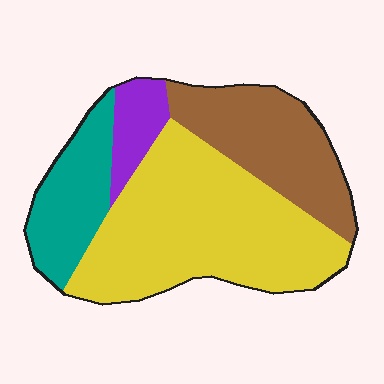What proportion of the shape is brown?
Brown takes up about one quarter (1/4) of the shape.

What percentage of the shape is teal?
Teal covers around 15% of the shape.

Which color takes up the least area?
Purple, at roughly 10%.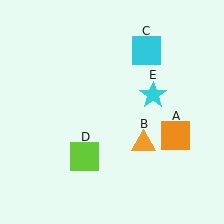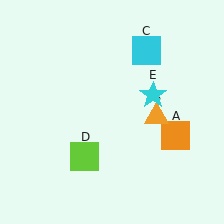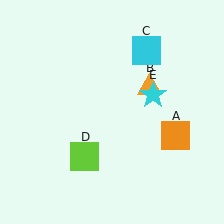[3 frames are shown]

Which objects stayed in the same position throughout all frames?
Orange square (object A) and cyan square (object C) and lime square (object D) and cyan star (object E) remained stationary.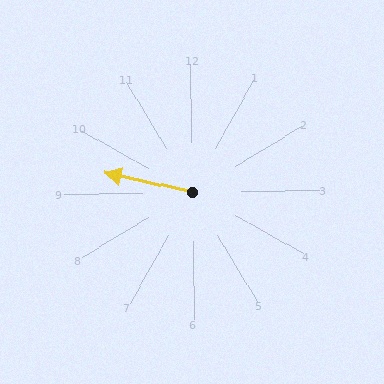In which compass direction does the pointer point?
West.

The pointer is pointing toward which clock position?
Roughly 9 o'clock.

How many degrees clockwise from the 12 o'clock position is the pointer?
Approximately 283 degrees.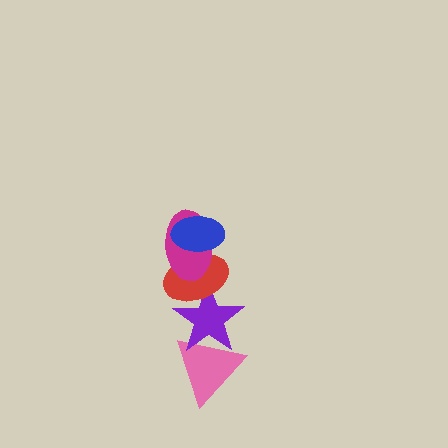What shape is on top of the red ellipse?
The magenta ellipse is on top of the red ellipse.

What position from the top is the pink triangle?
The pink triangle is 5th from the top.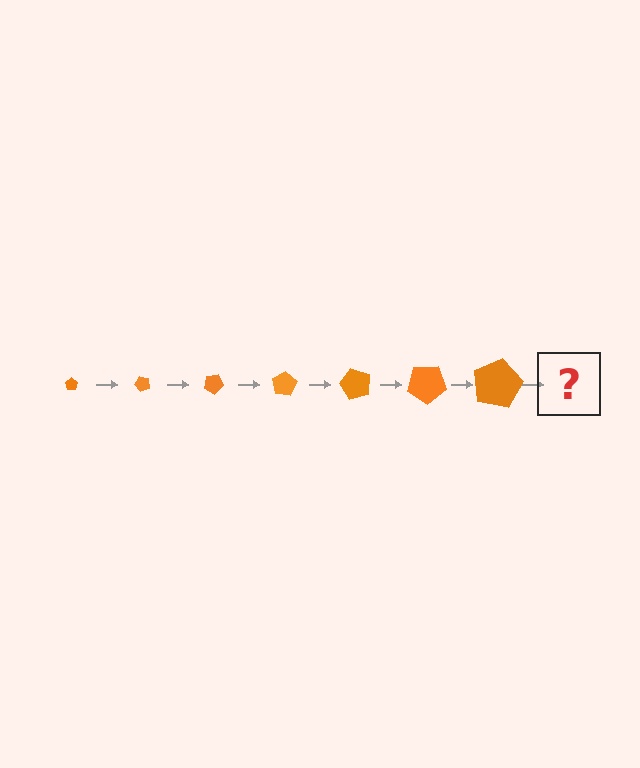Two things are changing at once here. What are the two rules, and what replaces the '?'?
The two rules are that the pentagon grows larger each step and it rotates 50 degrees each step. The '?' should be a pentagon, larger than the previous one and rotated 350 degrees from the start.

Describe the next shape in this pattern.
It should be a pentagon, larger than the previous one and rotated 350 degrees from the start.